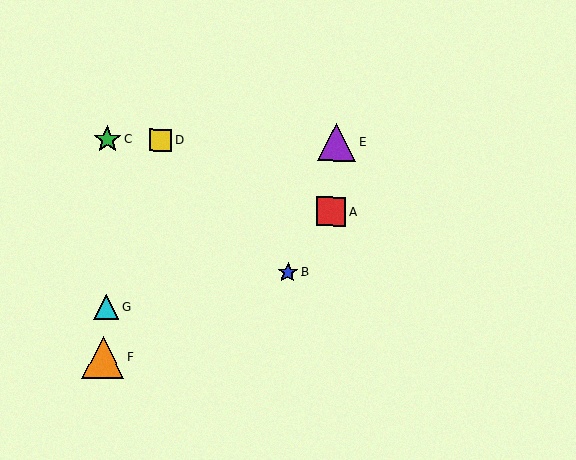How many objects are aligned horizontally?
3 objects (C, D, E) are aligned horizontally.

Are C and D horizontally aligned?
Yes, both are at y≈139.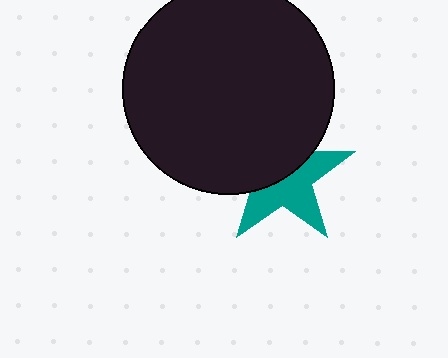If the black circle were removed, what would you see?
You would see the complete teal star.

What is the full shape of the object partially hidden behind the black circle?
The partially hidden object is a teal star.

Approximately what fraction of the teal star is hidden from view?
Roughly 48% of the teal star is hidden behind the black circle.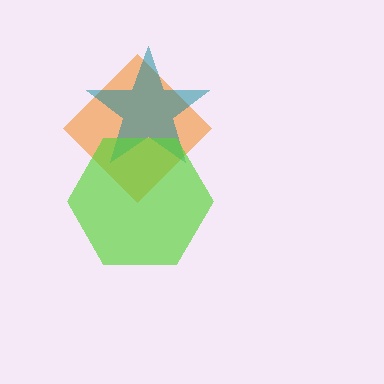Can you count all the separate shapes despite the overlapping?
Yes, there are 3 separate shapes.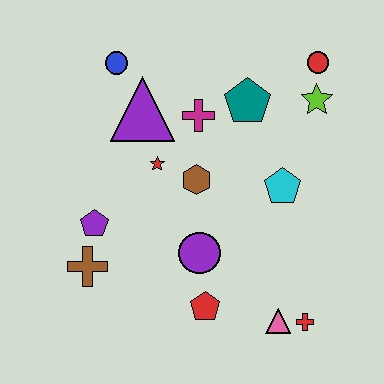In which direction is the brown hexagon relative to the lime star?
The brown hexagon is to the left of the lime star.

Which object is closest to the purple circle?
The red pentagon is closest to the purple circle.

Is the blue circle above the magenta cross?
Yes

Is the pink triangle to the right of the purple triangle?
Yes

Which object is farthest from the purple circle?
The red circle is farthest from the purple circle.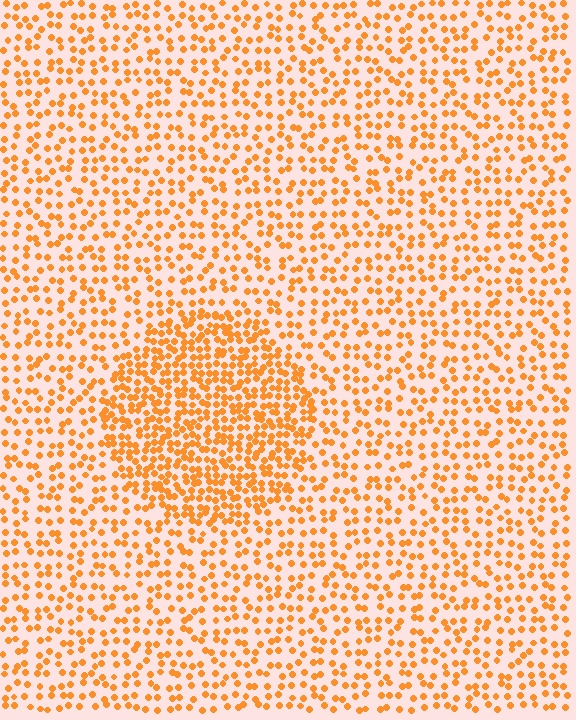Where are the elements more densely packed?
The elements are more densely packed inside the circle boundary.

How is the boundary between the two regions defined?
The boundary is defined by a change in element density (approximately 2.0x ratio). All elements are the same color, size, and shape.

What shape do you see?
I see a circle.